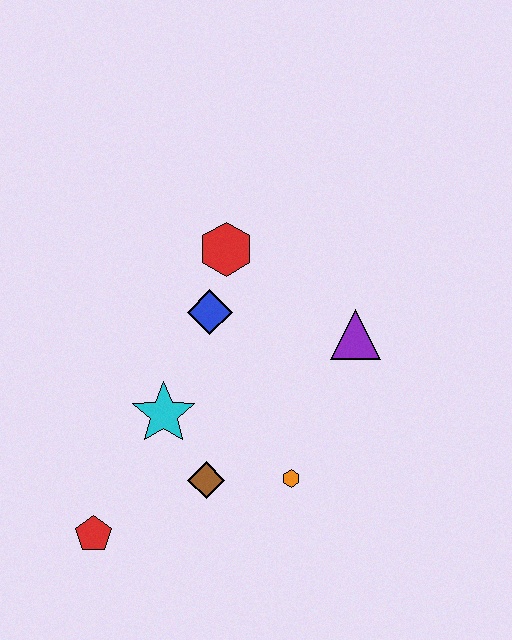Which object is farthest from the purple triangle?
The red pentagon is farthest from the purple triangle.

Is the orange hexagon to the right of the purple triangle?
No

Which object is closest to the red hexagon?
The blue diamond is closest to the red hexagon.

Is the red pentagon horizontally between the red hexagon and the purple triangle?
No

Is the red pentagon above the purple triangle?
No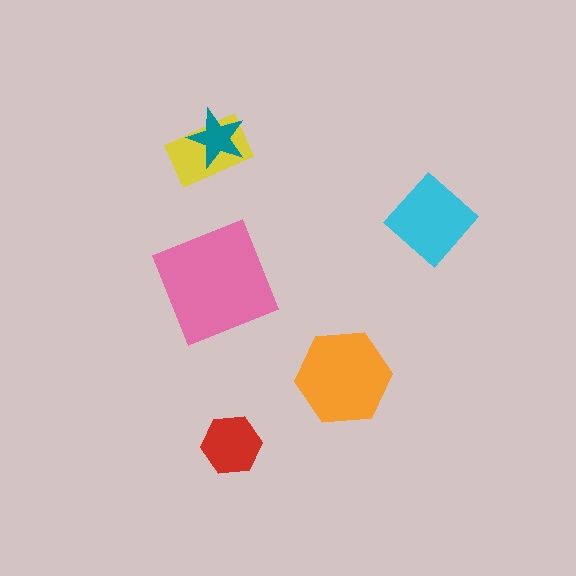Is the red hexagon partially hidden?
No, no other shape covers it.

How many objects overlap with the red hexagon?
0 objects overlap with the red hexagon.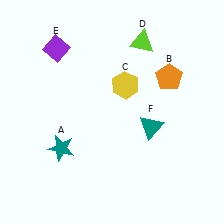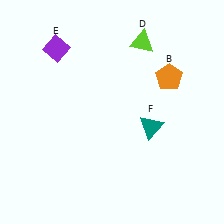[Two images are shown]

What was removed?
The teal star (A), the yellow hexagon (C) were removed in Image 2.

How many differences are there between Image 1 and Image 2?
There are 2 differences between the two images.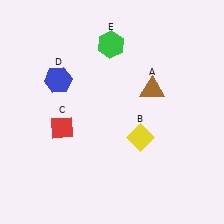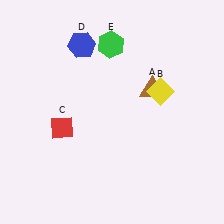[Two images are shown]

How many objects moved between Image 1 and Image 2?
2 objects moved between the two images.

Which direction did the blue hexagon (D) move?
The blue hexagon (D) moved up.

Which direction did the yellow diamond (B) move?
The yellow diamond (B) moved up.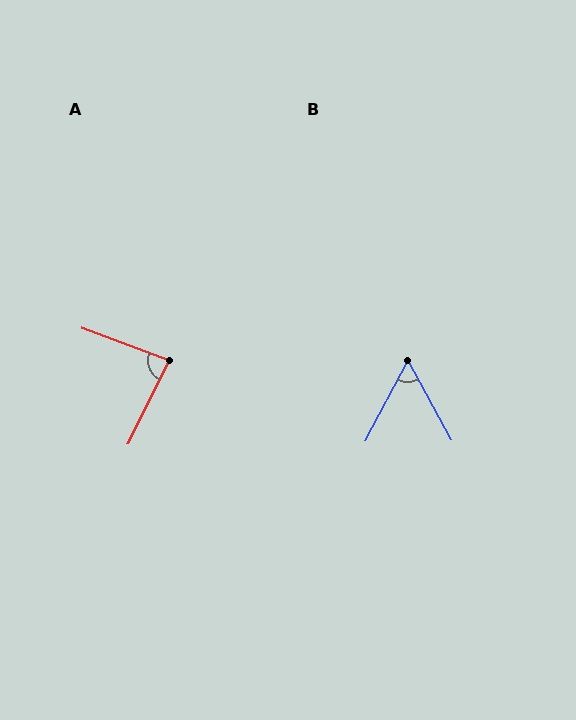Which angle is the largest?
A, at approximately 84 degrees.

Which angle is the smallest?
B, at approximately 57 degrees.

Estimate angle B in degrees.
Approximately 57 degrees.